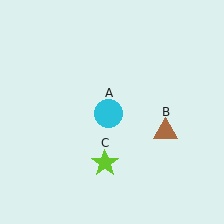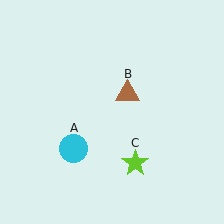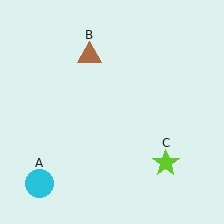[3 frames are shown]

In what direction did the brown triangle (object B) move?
The brown triangle (object B) moved up and to the left.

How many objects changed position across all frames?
3 objects changed position: cyan circle (object A), brown triangle (object B), lime star (object C).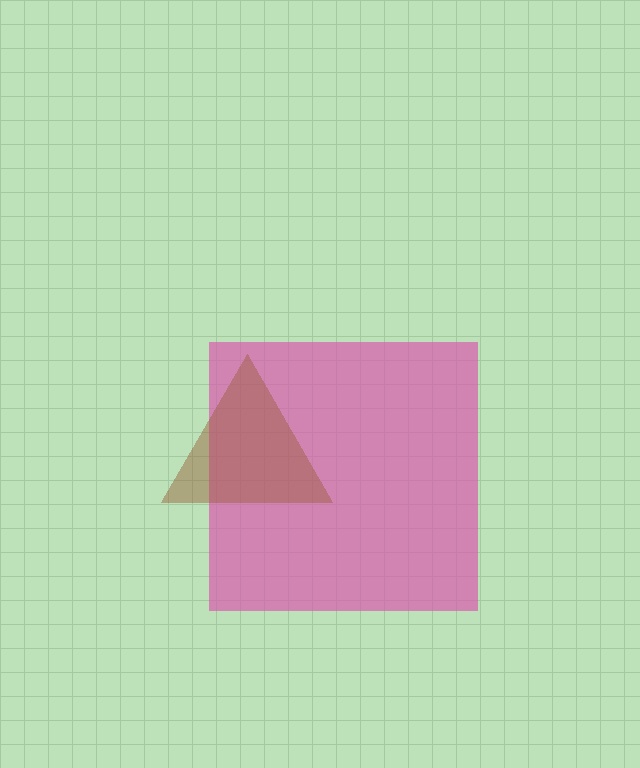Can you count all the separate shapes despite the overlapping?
Yes, there are 2 separate shapes.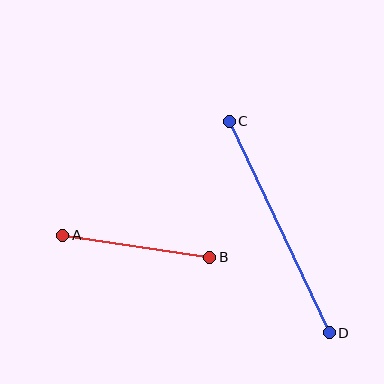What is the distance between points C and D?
The distance is approximately 234 pixels.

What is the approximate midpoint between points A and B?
The midpoint is at approximately (136, 246) pixels.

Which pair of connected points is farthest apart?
Points C and D are farthest apart.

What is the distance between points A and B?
The distance is approximately 149 pixels.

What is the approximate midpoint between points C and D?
The midpoint is at approximately (279, 227) pixels.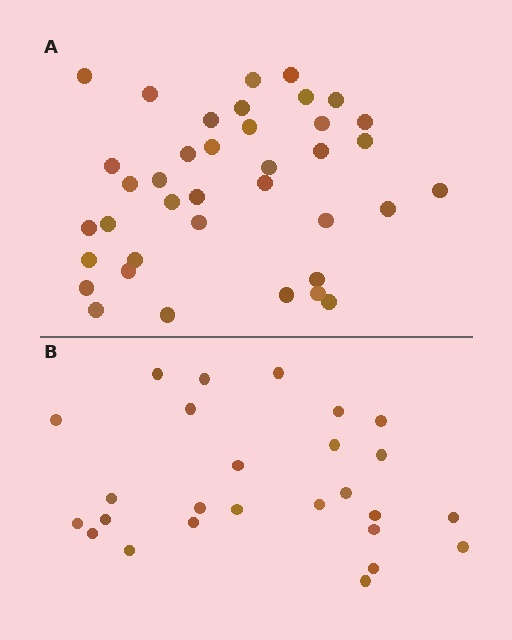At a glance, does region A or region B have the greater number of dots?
Region A (the top region) has more dots.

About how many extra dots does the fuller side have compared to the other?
Region A has roughly 12 or so more dots than region B.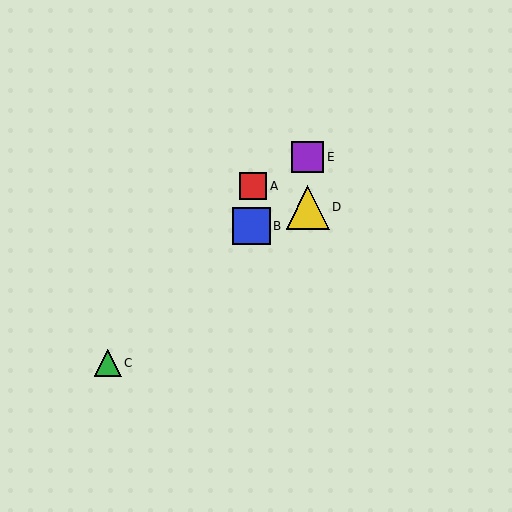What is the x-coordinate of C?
Object C is at x≈108.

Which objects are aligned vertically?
Objects D, E are aligned vertically.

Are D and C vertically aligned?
No, D is at x≈308 and C is at x≈108.